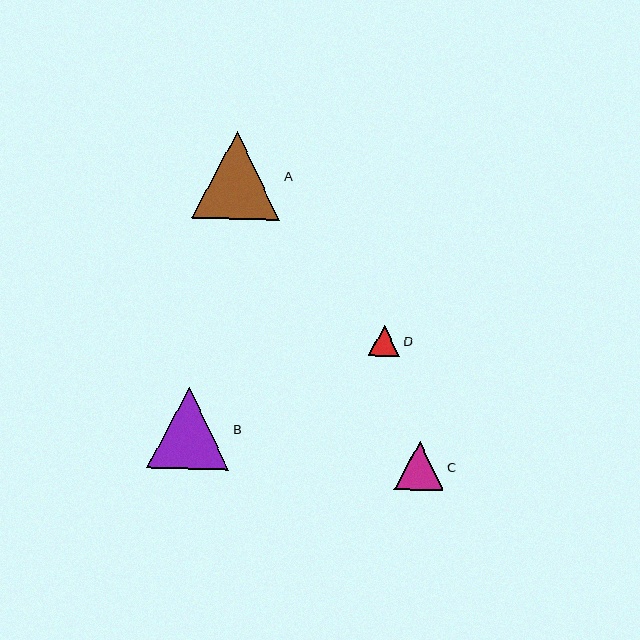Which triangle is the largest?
Triangle A is the largest with a size of approximately 88 pixels.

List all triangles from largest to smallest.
From largest to smallest: A, B, C, D.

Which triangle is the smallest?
Triangle D is the smallest with a size of approximately 31 pixels.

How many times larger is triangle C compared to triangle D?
Triangle C is approximately 1.6 times the size of triangle D.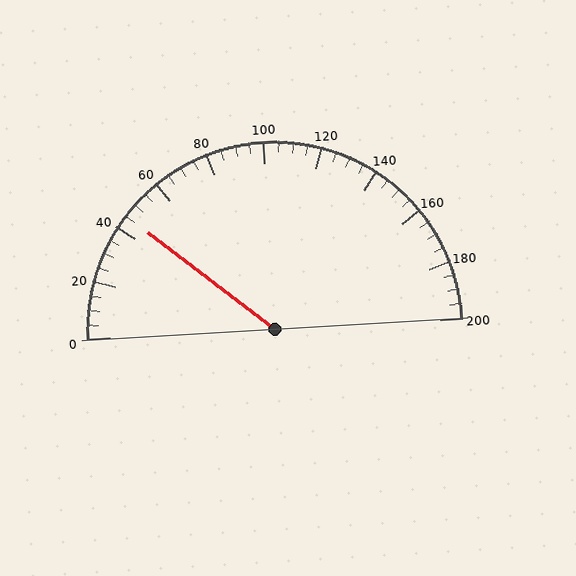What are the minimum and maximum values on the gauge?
The gauge ranges from 0 to 200.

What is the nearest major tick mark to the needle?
The nearest major tick mark is 40.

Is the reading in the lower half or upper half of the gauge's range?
The reading is in the lower half of the range (0 to 200).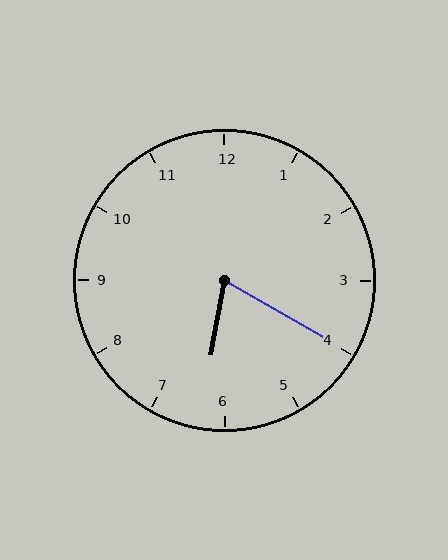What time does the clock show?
6:20.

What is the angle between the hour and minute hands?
Approximately 70 degrees.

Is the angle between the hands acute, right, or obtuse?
It is acute.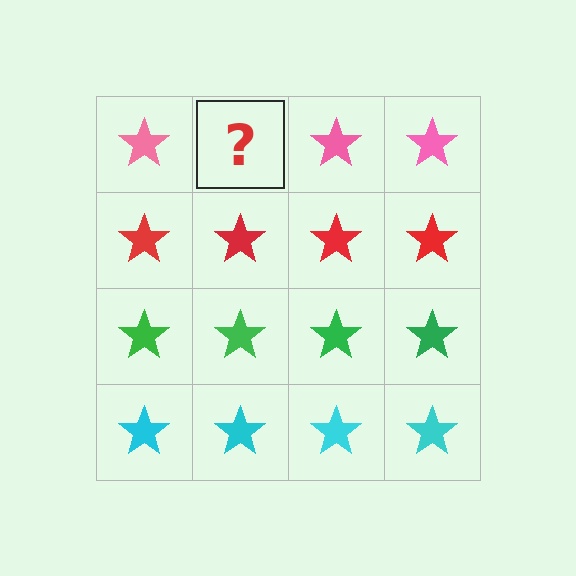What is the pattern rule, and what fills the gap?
The rule is that each row has a consistent color. The gap should be filled with a pink star.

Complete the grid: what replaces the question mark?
The question mark should be replaced with a pink star.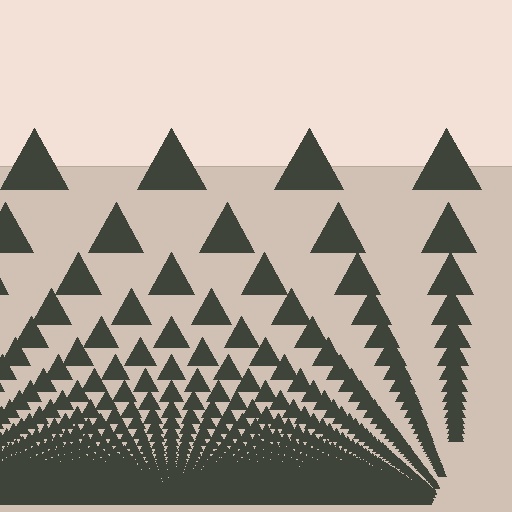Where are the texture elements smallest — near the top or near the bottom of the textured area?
Near the bottom.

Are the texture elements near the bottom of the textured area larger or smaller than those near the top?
Smaller. The gradient is inverted — elements near the bottom are smaller and denser.